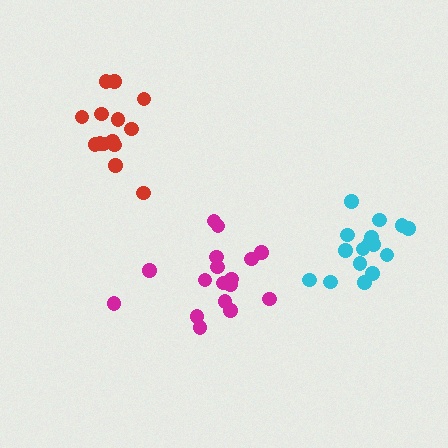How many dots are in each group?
Group 1: 14 dots, Group 2: 17 dots, Group 3: 16 dots (47 total).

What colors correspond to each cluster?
The clusters are colored: red, magenta, cyan.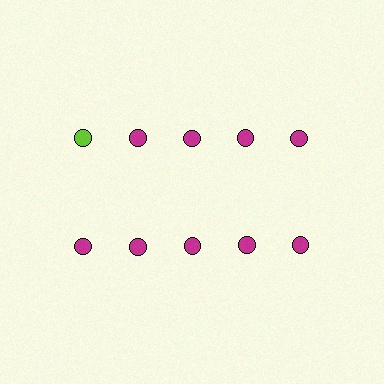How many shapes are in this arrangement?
There are 10 shapes arranged in a grid pattern.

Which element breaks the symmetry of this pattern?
The lime circle in the top row, leftmost column breaks the symmetry. All other shapes are magenta circles.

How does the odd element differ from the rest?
It has a different color: lime instead of magenta.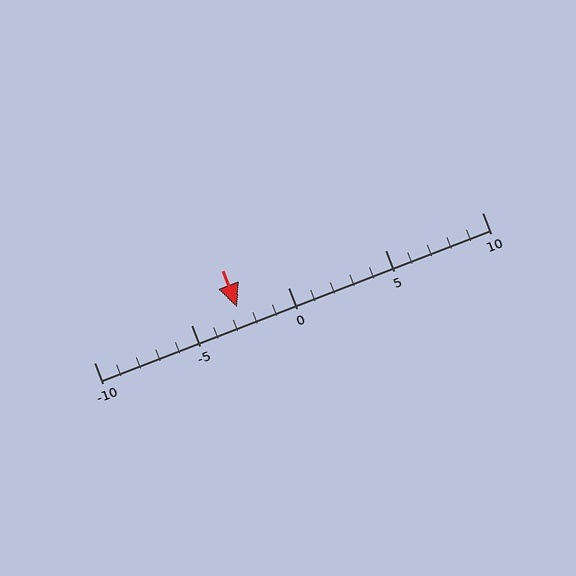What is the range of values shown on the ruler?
The ruler shows values from -10 to 10.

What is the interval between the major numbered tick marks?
The major tick marks are spaced 5 units apart.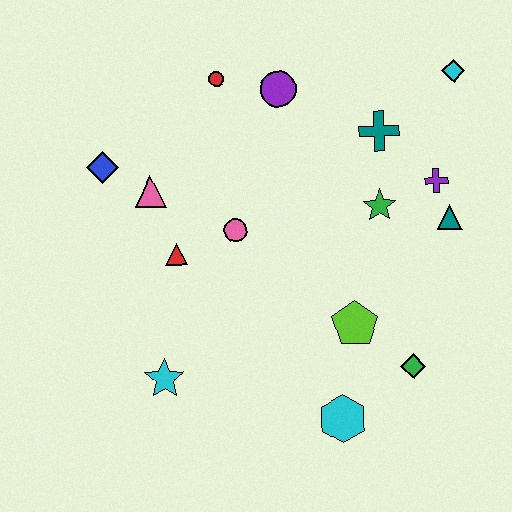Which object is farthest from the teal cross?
The cyan star is farthest from the teal cross.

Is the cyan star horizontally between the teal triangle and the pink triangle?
Yes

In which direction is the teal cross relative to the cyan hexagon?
The teal cross is above the cyan hexagon.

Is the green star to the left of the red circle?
No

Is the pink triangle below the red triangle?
No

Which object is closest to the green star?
The purple cross is closest to the green star.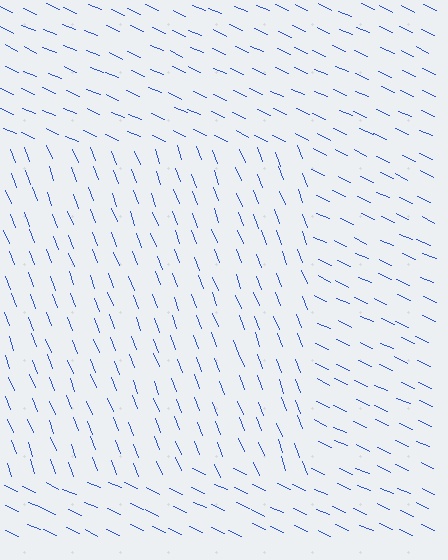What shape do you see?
I see a rectangle.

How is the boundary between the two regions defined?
The boundary is defined purely by a change in line orientation (approximately 45 degrees difference). All lines are the same color and thickness.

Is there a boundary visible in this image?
Yes, there is a texture boundary formed by a change in line orientation.